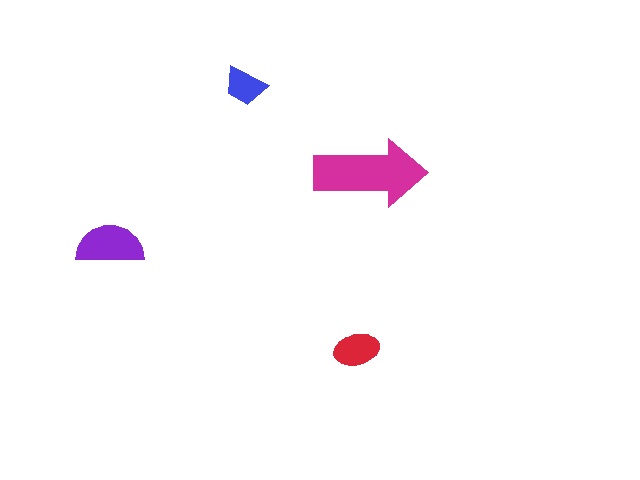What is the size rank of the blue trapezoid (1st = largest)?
4th.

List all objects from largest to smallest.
The magenta arrow, the purple semicircle, the red ellipse, the blue trapezoid.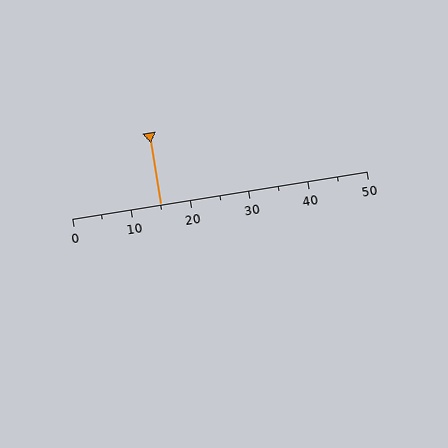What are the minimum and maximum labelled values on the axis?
The axis runs from 0 to 50.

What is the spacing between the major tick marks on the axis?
The major ticks are spaced 10 apart.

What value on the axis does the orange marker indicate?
The marker indicates approximately 15.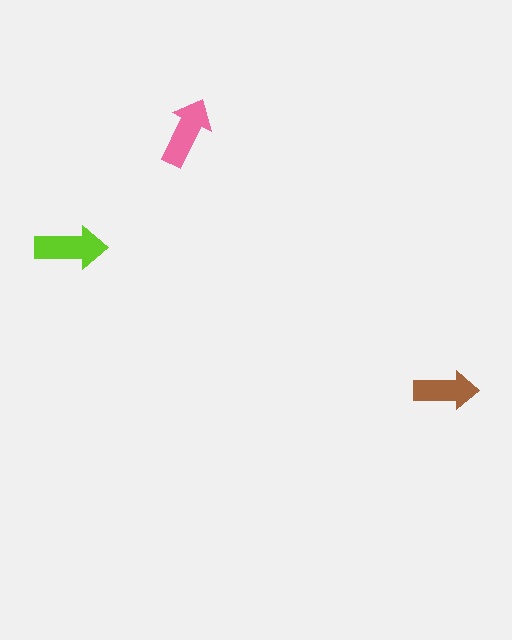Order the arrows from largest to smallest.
the lime one, the pink one, the brown one.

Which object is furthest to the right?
The brown arrow is rightmost.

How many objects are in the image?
There are 3 objects in the image.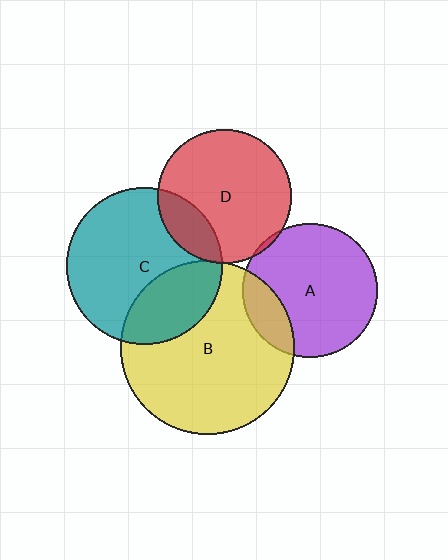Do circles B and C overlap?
Yes.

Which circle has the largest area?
Circle B (yellow).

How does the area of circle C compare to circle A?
Approximately 1.4 times.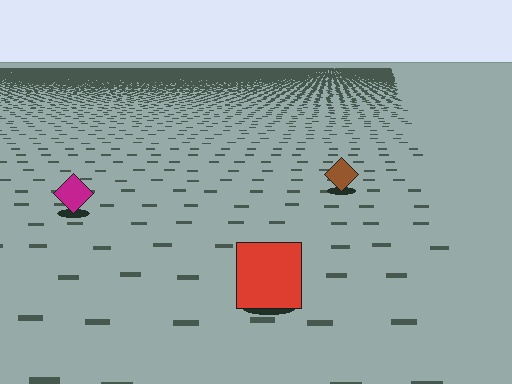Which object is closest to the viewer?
The red square is closest. The texture marks near it are larger and more spread out.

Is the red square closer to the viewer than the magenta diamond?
Yes. The red square is closer — you can tell from the texture gradient: the ground texture is coarser near it.